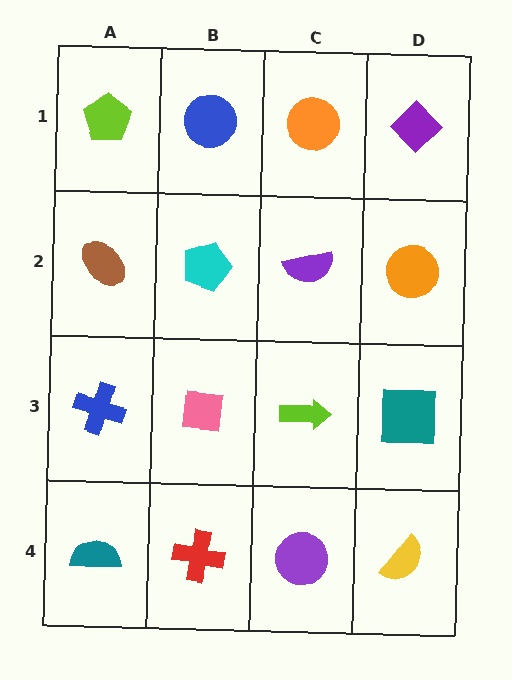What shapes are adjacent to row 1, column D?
An orange circle (row 2, column D), an orange circle (row 1, column C).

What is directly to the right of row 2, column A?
A cyan pentagon.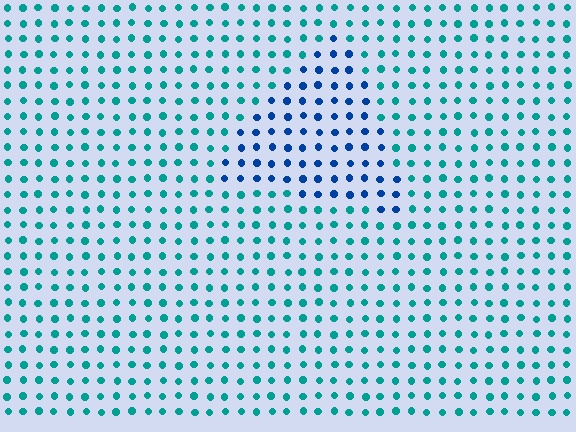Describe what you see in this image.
The image is filled with small teal elements in a uniform arrangement. A triangle-shaped region is visible where the elements are tinted to a slightly different hue, forming a subtle color boundary.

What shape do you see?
I see a triangle.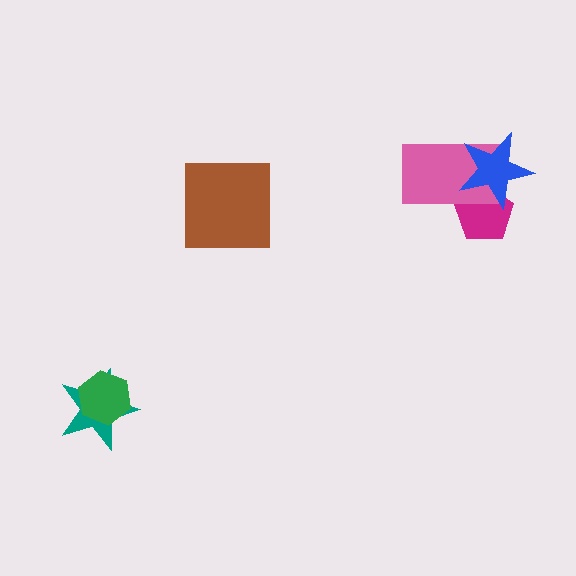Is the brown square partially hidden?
No, no other shape covers it.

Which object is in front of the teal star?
The green hexagon is in front of the teal star.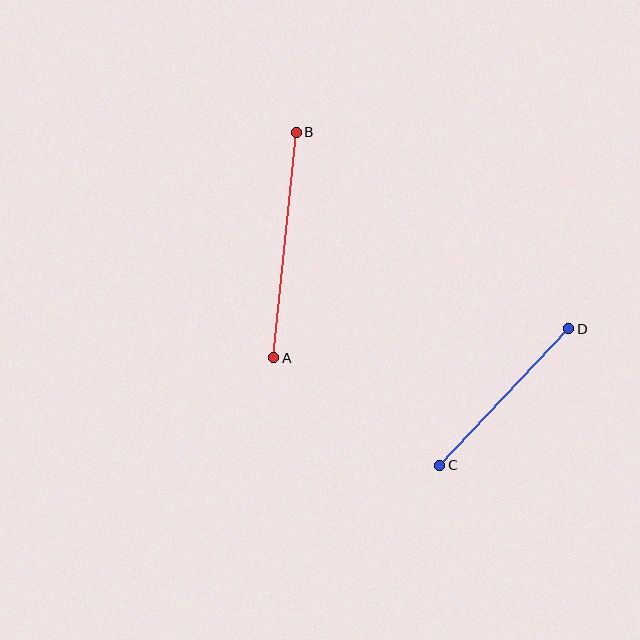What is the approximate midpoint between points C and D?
The midpoint is at approximately (504, 397) pixels.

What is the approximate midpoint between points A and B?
The midpoint is at approximately (285, 245) pixels.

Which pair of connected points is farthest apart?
Points A and B are farthest apart.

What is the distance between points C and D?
The distance is approximately 188 pixels.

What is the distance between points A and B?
The distance is approximately 227 pixels.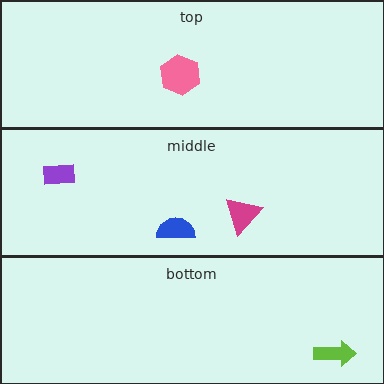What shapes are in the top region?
The pink hexagon.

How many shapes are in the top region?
1.